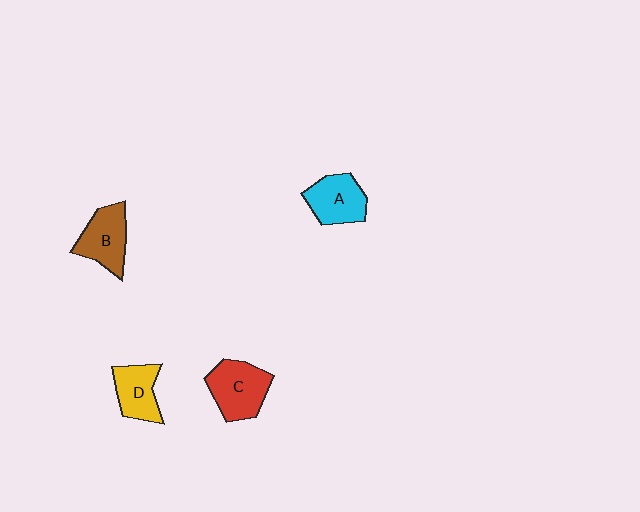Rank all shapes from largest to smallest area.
From largest to smallest: C (red), B (brown), A (cyan), D (yellow).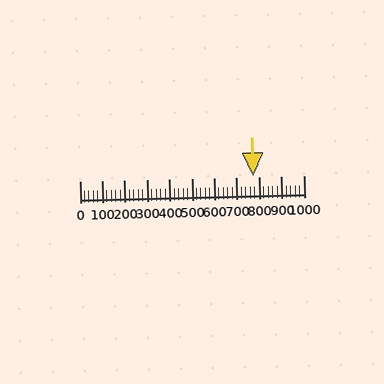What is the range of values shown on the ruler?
The ruler shows values from 0 to 1000.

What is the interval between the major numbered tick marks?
The major tick marks are spaced 100 units apart.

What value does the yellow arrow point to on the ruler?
The yellow arrow points to approximately 776.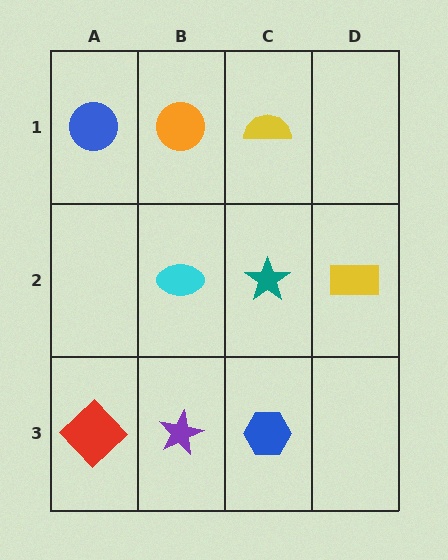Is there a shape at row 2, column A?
No, that cell is empty.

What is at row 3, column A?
A red diamond.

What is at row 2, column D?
A yellow rectangle.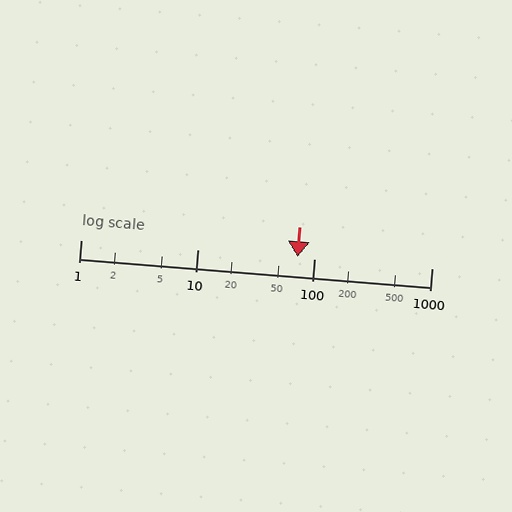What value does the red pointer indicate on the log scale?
The pointer indicates approximately 72.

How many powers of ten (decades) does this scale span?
The scale spans 3 decades, from 1 to 1000.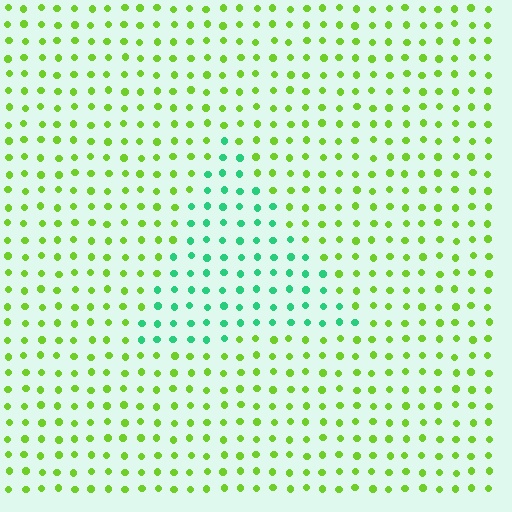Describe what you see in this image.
The image is filled with small lime elements in a uniform arrangement. A triangle-shaped region is visible where the elements are tinted to a slightly different hue, forming a subtle color boundary.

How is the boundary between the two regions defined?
The boundary is defined purely by a slight shift in hue (about 56 degrees). Spacing, size, and orientation are identical on both sides.